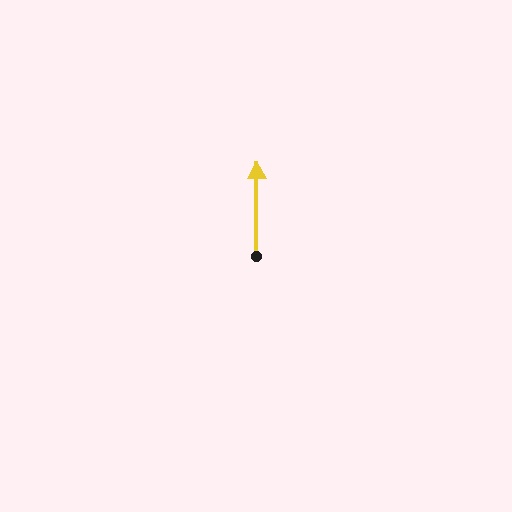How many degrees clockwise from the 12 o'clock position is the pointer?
Approximately 1 degrees.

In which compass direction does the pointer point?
North.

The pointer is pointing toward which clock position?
Roughly 12 o'clock.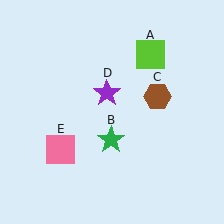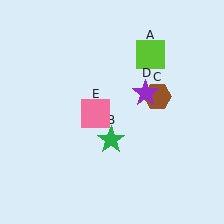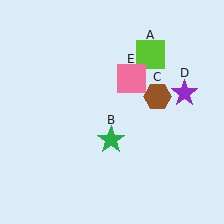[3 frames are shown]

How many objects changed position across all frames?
2 objects changed position: purple star (object D), pink square (object E).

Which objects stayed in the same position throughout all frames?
Lime square (object A) and green star (object B) and brown hexagon (object C) remained stationary.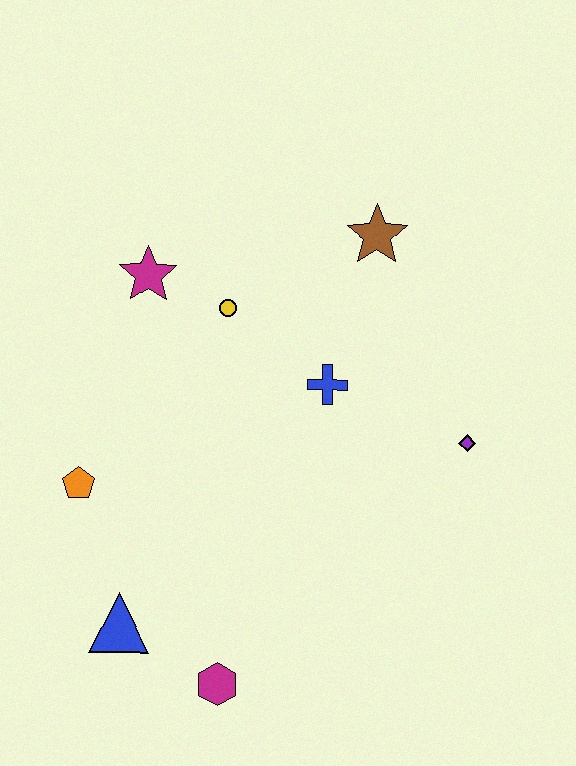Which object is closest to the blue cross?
The yellow circle is closest to the blue cross.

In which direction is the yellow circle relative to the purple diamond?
The yellow circle is to the left of the purple diamond.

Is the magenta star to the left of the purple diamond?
Yes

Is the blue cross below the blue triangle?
No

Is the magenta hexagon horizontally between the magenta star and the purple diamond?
Yes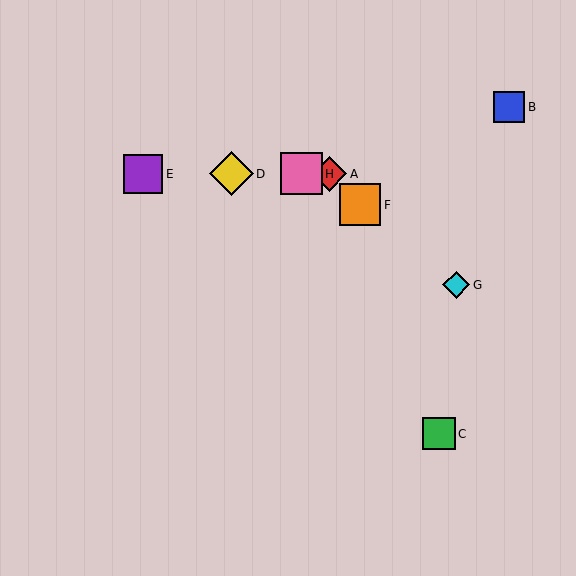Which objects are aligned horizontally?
Objects A, D, E, H are aligned horizontally.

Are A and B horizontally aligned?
No, A is at y≈174 and B is at y≈107.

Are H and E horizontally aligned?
Yes, both are at y≈174.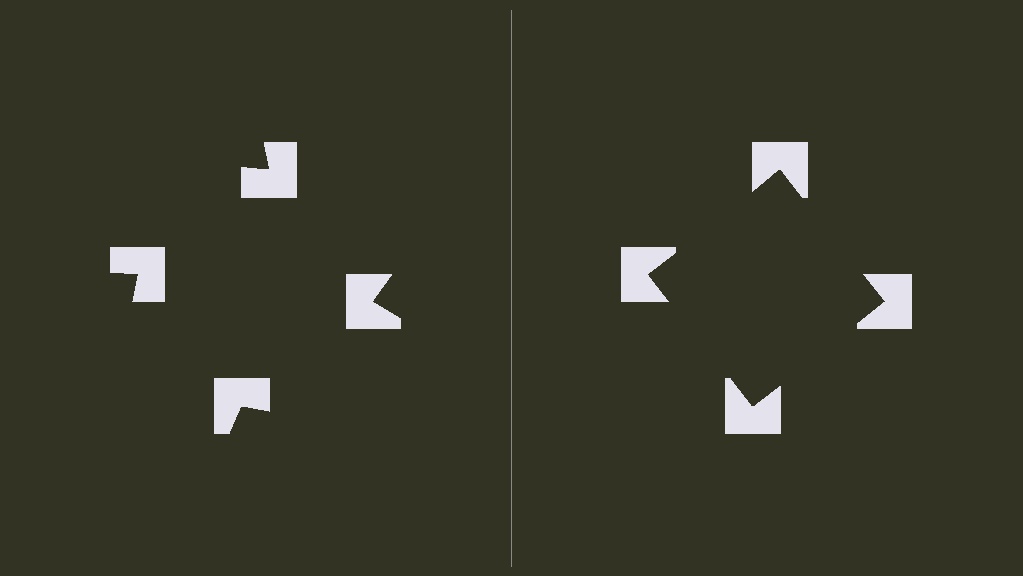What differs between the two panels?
The notched squares are positioned identically on both sides; only the wedge orientations differ. On the right they align to a square; on the left they are misaligned.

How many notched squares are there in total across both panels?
8 — 4 on each side.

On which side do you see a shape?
An illusory square appears on the right side. On the left side the wedge cuts are rotated, so no coherent shape forms.